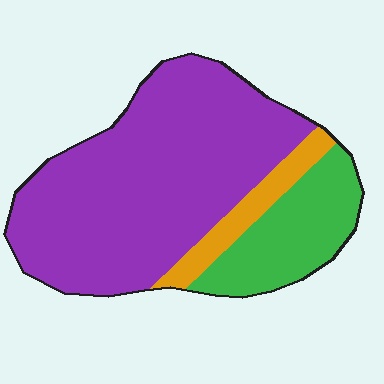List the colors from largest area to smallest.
From largest to smallest: purple, green, orange.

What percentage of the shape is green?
Green covers around 20% of the shape.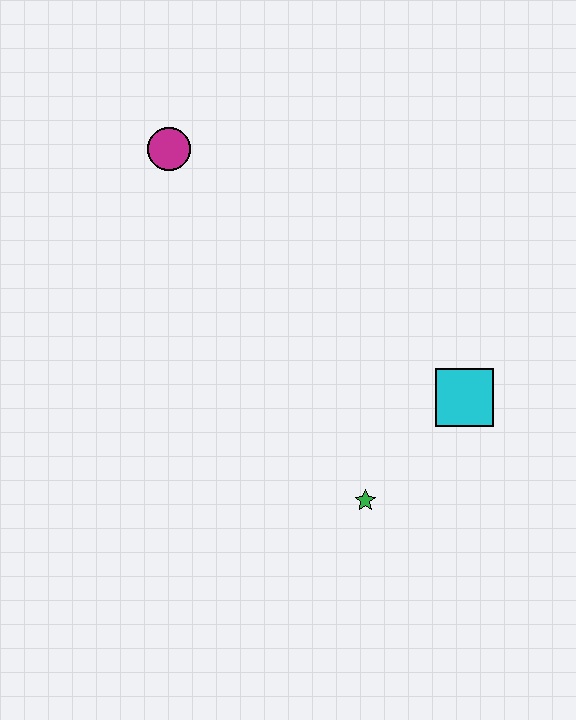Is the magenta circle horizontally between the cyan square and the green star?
No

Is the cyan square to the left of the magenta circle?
No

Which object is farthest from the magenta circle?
The green star is farthest from the magenta circle.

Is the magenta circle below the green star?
No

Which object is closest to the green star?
The cyan square is closest to the green star.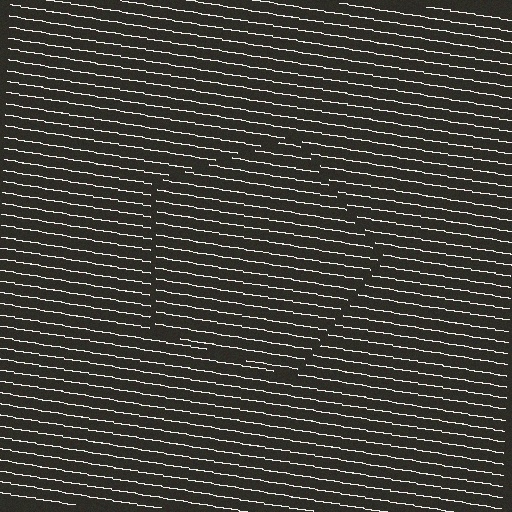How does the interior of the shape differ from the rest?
The interior of the shape contains the same grating, shifted by half a period — the contour is defined by the phase discontinuity where line-ends from the inner and outer gratings abut.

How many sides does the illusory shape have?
5 sides — the line-ends trace a pentagon.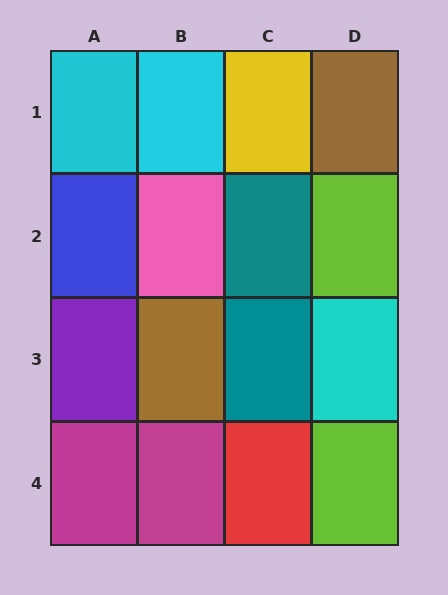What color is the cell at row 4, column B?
Magenta.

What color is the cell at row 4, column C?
Red.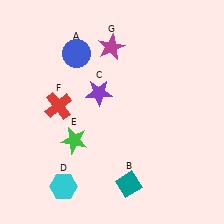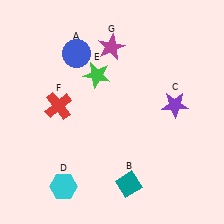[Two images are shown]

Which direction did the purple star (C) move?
The purple star (C) moved right.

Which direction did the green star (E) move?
The green star (E) moved up.